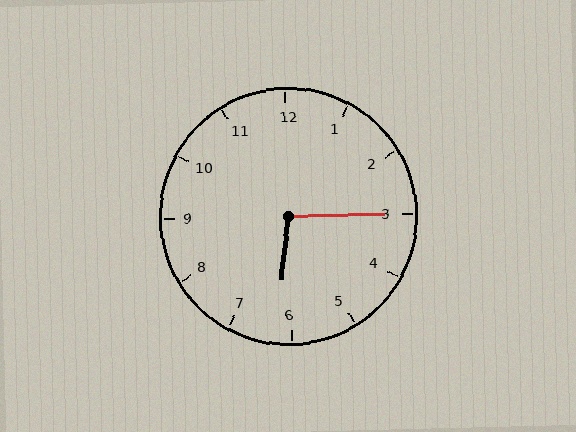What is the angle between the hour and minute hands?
Approximately 98 degrees.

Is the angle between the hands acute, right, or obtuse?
It is obtuse.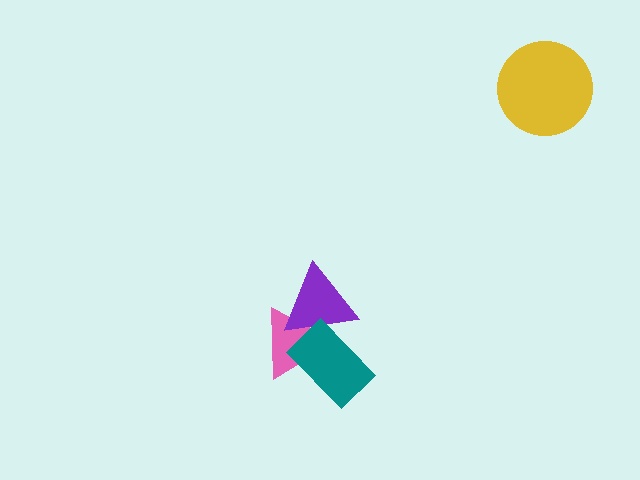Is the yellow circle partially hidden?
No, no other shape covers it.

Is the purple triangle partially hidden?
Yes, it is partially covered by another shape.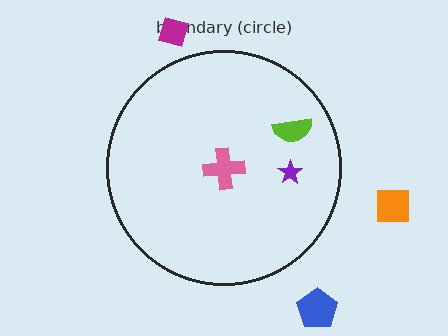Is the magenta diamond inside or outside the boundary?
Outside.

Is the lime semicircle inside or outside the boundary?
Inside.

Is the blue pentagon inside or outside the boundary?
Outside.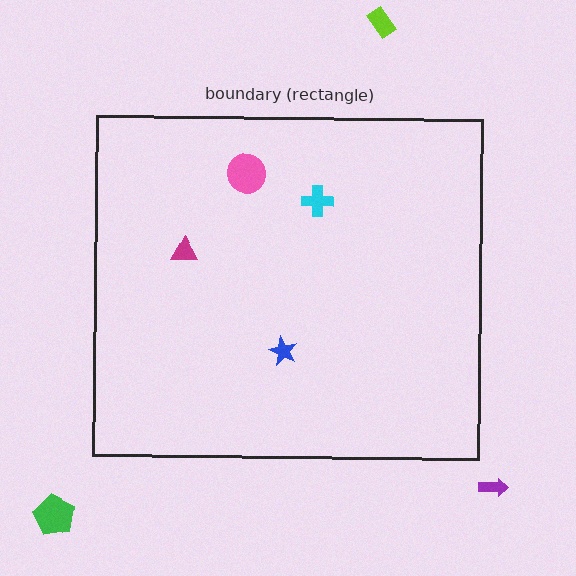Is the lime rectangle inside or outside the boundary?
Outside.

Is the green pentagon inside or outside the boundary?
Outside.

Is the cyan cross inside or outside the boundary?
Inside.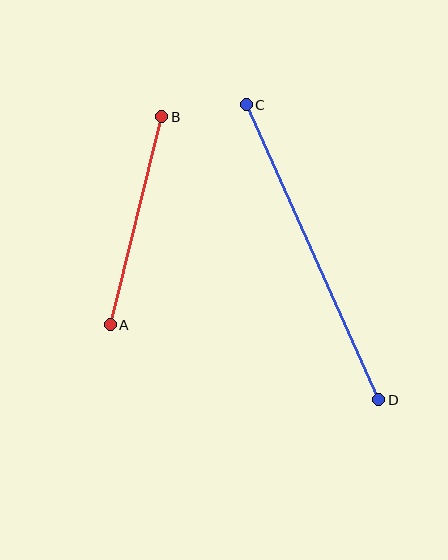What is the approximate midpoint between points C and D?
The midpoint is at approximately (312, 252) pixels.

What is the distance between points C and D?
The distance is approximately 323 pixels.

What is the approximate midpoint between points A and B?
The midpoint is at approximately (136, 221) pixels.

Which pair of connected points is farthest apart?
Points C and D are farthest apart.